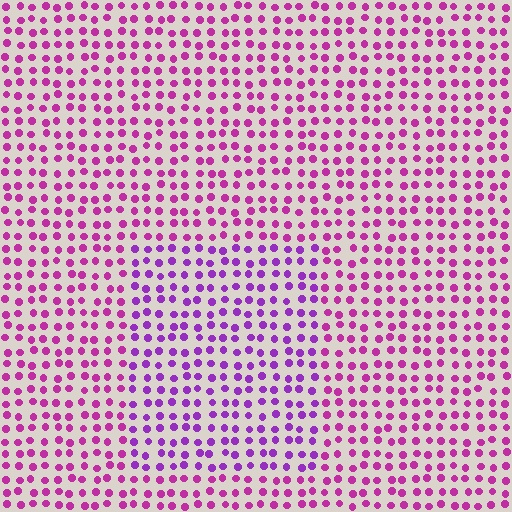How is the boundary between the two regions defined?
The boundary is defined purely by a slight shift in hue (about 29 degrees). Spacing, size, and orientation are identical on both sides.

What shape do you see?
I see a rectangle.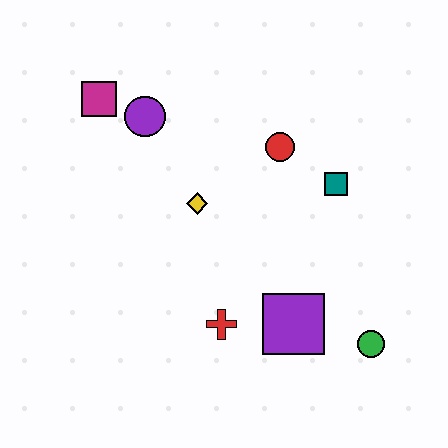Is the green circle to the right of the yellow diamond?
Yes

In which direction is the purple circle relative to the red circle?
The purple circle is to the left of the red circle.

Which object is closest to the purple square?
The red cross is closest to the purple square.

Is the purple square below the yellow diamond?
Yes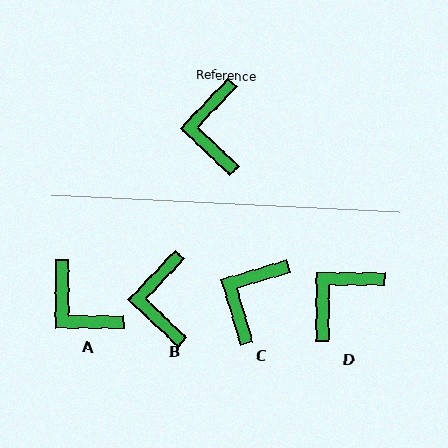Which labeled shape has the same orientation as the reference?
B.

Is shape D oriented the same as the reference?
No, it is off by about 47 degrees.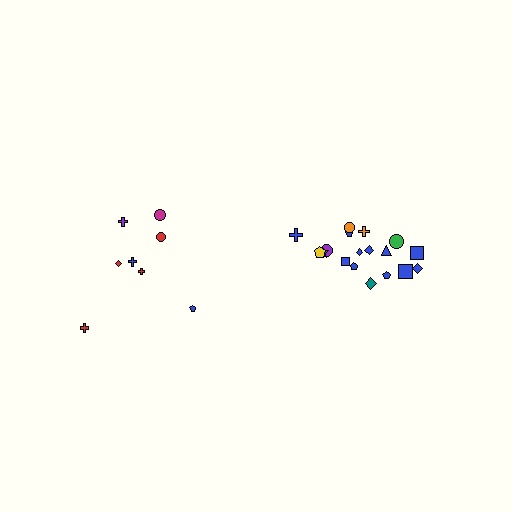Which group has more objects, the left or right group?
The right group.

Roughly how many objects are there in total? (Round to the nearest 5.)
Roughly 25 objects in total.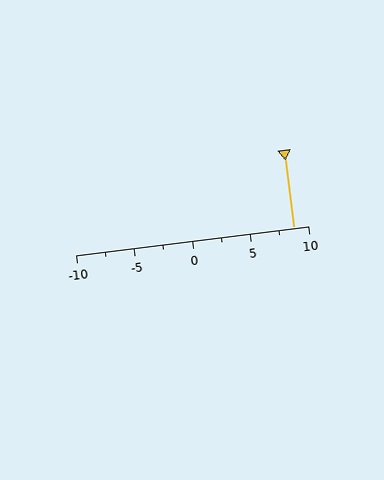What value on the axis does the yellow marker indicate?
The marker indicates approximately 8.8.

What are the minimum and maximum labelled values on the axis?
The axis runs from -10 to 10.